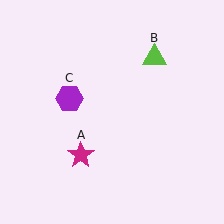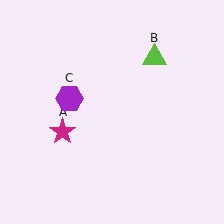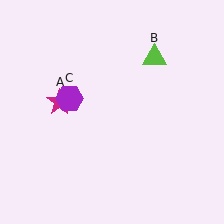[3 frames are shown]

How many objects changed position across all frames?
1 object changed position: magenta star (object A).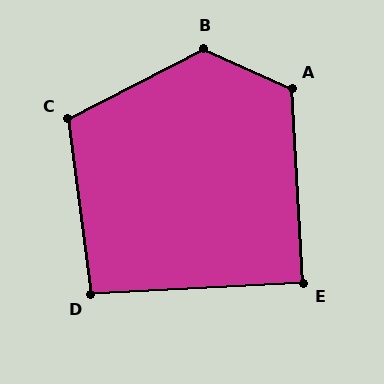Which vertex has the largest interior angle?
B, at approximately 128 degrees.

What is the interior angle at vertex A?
Approximately 118 degrees (obtuse).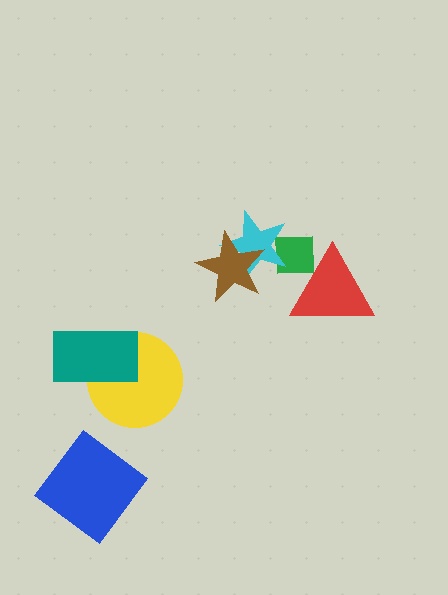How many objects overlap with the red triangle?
1 object overlaps with the red triangle.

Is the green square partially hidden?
Yes, it is partially covered by another shape.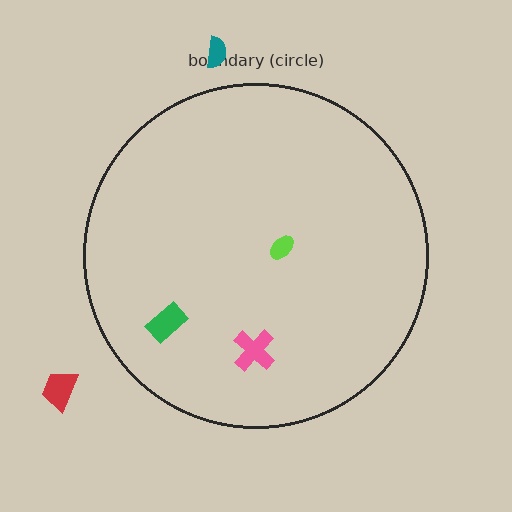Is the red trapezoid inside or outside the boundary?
Outside.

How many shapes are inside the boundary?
3 inside, 2 outside.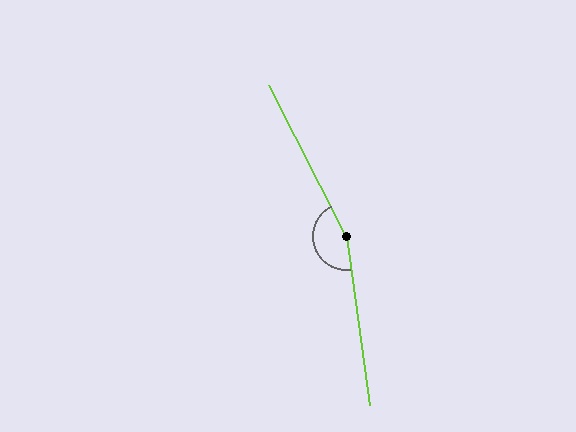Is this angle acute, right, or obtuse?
It is obtuse.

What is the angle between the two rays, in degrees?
Approximately 161 degrees.